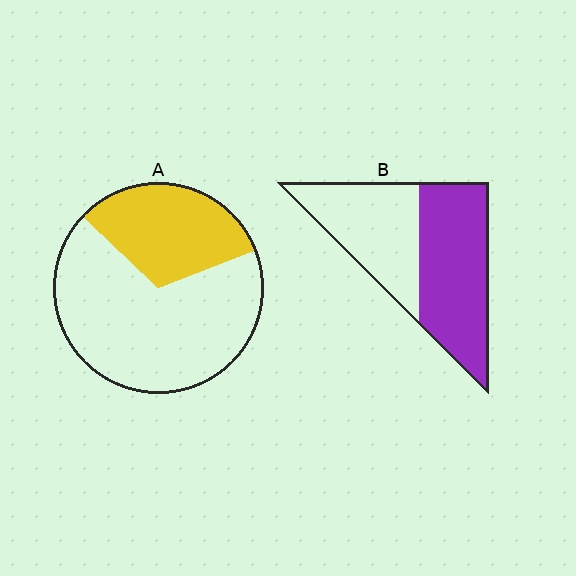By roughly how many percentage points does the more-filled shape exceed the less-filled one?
By roughly 25 percentage points (B over A).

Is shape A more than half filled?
No.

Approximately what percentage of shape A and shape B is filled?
A is approximately 30% and B is approximately 55%.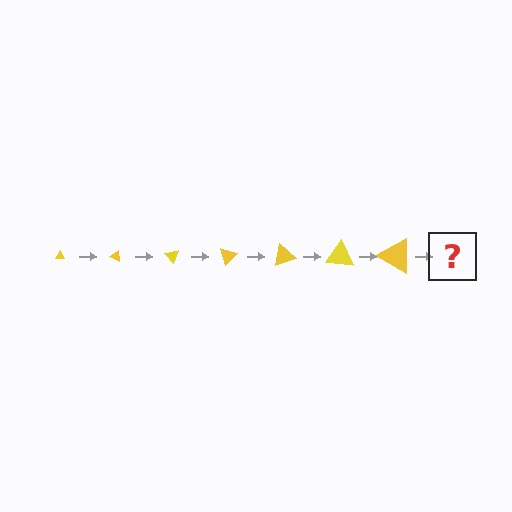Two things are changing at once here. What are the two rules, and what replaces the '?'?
The two rules are that the triangle grows larger each step and it rotates 25 degrees each step. The '?' should be a triangle, larger than the previous one and rotated 175 degrees from the start.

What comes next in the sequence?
The next element should be a triangle, larger than the previous one and rotated 175 degrees from the start.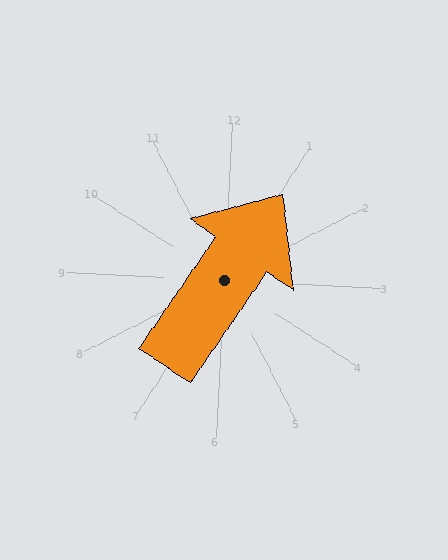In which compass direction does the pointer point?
Northeast.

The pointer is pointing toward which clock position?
Roughly 1 o'clock.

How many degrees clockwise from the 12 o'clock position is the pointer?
Approximately 32 degrees.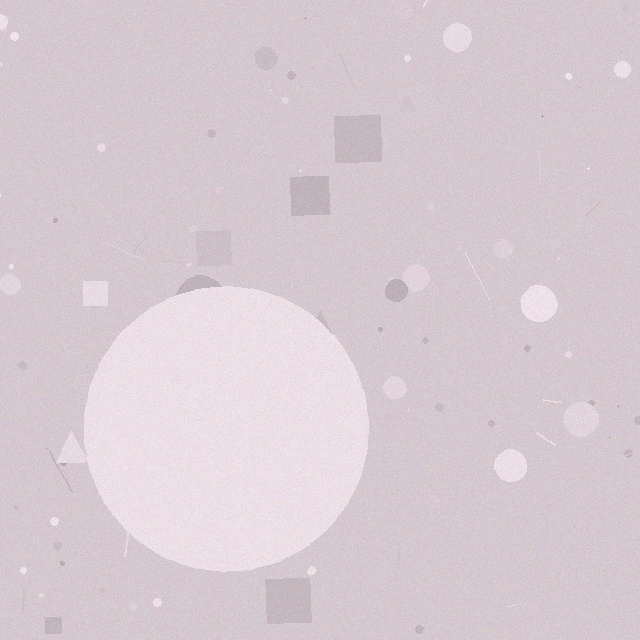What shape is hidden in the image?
A circle is hidden in the image.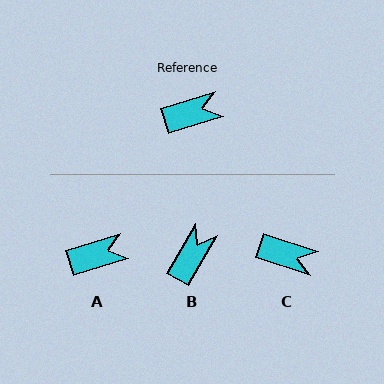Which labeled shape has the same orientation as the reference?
A.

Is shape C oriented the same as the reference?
No, it is off by about 36 degrees.